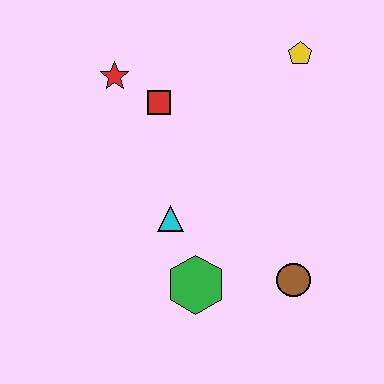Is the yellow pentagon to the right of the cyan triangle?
Yes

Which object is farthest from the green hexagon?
The yellow pentagon is farthest from the green hexagon.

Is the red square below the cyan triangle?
No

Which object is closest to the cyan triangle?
The green hexagon is closest to the cyan triangle.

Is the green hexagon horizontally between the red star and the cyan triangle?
No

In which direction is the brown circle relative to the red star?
The brown circle is below the red star.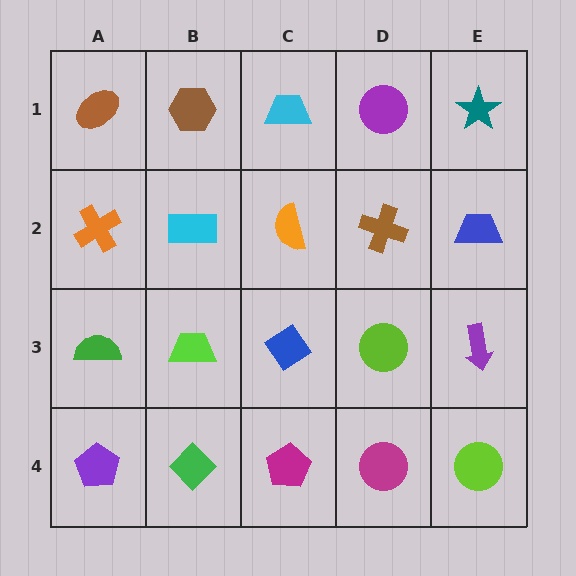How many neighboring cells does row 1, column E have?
2.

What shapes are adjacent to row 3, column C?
An orange semicircle (row 2, column C), a magenta pentagon (row 4, column C), a lime trapezoid (row 3, column B), a lime circle (row 3, column D).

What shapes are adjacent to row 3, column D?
A brown cross (row 2, column D), a magenta circle (row 4, column D), a blue diamond (row 3, column C), a purple arrow (row 3, column E).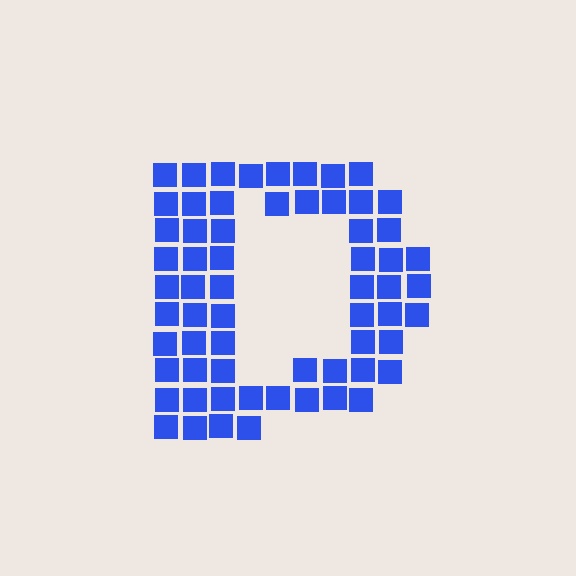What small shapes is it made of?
It is made of small squares.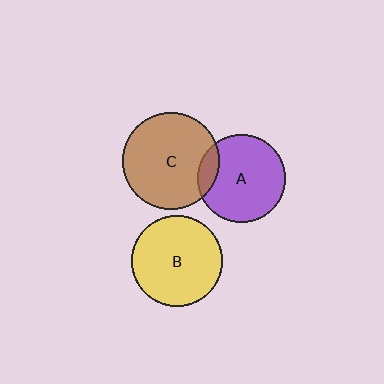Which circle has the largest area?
Circle C (brown).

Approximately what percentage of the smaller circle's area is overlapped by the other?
Approximately 15%.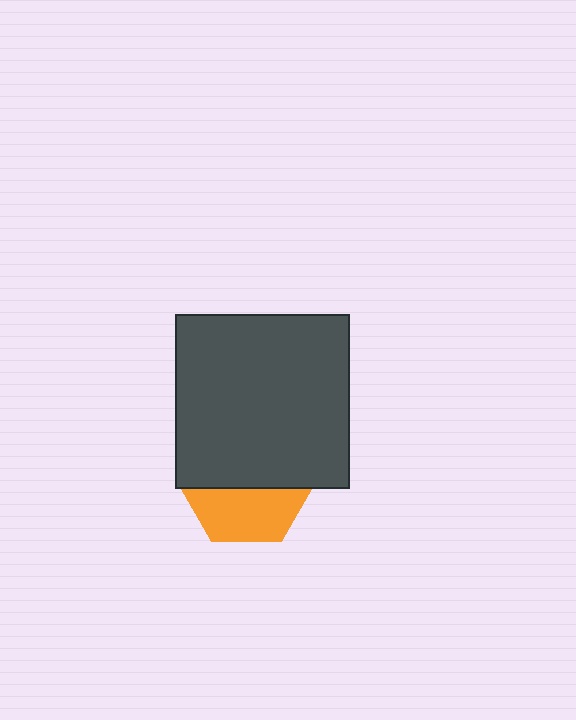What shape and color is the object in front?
The object in front is a dark gray square.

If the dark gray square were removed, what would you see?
You would see the complete orange hexagon.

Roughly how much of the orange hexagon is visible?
A small part of it is visible (roughly 41%).